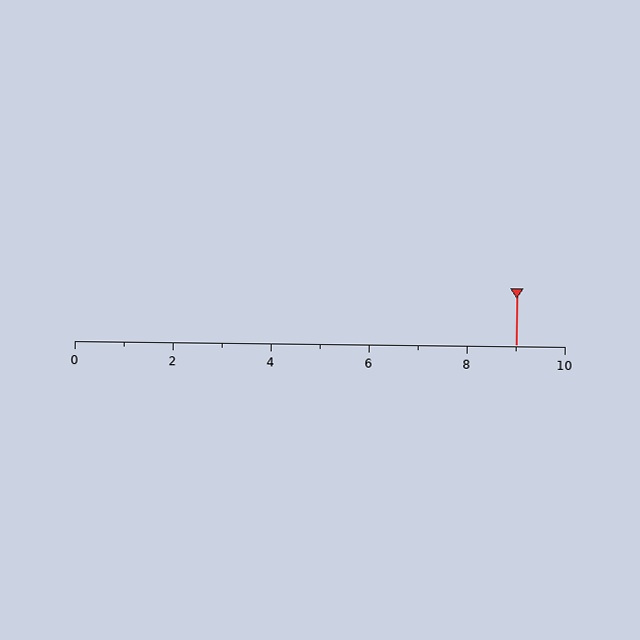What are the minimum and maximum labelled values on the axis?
The axis runs from 0 to 10.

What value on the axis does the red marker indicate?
The marker indicates approximately 9.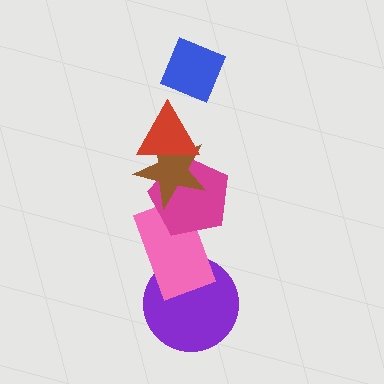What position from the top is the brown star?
The brown star is 3rd from the top.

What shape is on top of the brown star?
The red triangle is on top of the brown star.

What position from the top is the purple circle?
The purple circle is 6th from the top.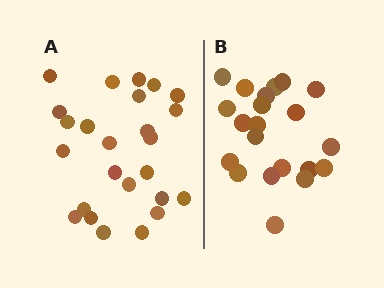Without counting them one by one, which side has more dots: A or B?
Region A (the left region) has more dots.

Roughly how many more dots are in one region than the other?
Region A has about 4 more dots than region B.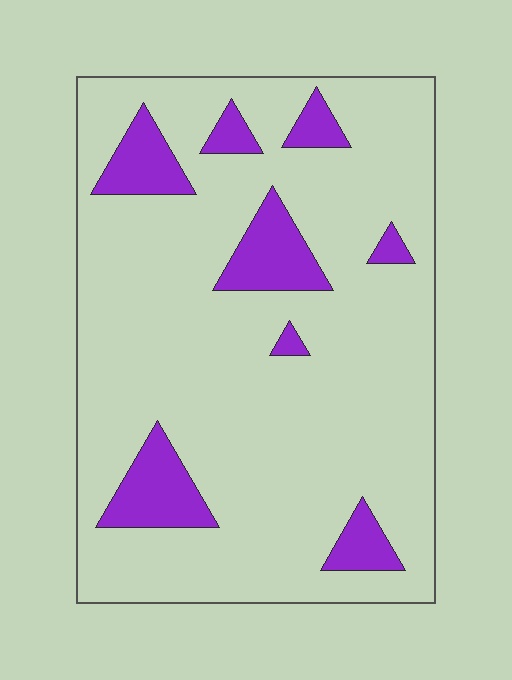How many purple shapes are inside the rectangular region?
8.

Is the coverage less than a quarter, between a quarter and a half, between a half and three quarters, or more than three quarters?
Less than a quarter.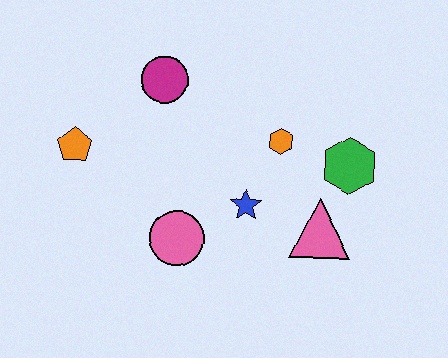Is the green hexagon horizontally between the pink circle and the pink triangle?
No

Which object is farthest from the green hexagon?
The orange pentagon is farthest from the green hexagon.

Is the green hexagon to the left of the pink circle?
No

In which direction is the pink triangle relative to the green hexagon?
The pink triangle is below the green hexagon.